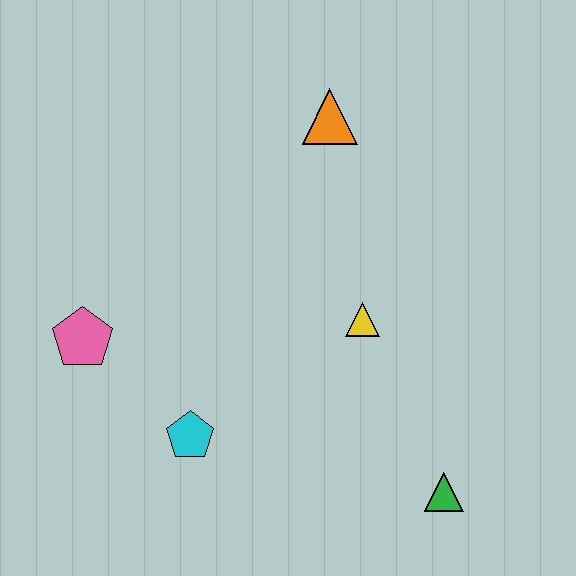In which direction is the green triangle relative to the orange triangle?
The green triangle is below the orange triangle.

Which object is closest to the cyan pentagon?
The pink pentagon is closest to the cyan pentagon.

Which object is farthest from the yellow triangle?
The pink pentagon is farthest from the yellow triangle.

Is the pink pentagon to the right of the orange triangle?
No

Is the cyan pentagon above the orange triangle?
No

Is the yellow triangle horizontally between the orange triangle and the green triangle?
Yes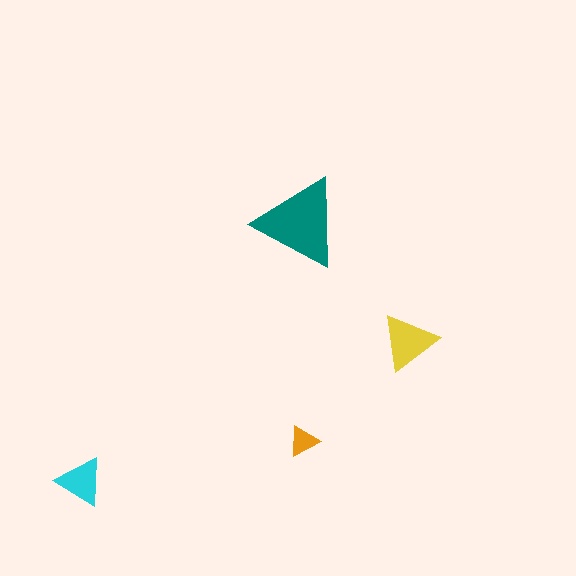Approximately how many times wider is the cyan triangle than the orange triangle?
About 1.5 times wider.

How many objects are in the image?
There are 4 objects in the image.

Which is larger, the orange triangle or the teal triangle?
The teal one.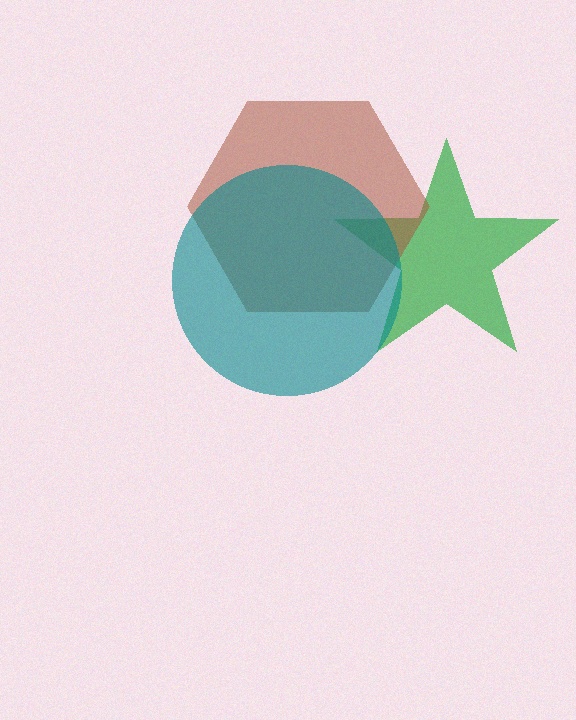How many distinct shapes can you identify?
There are 3 distinct shapes: a green star, a brown hexagon, a teal circle.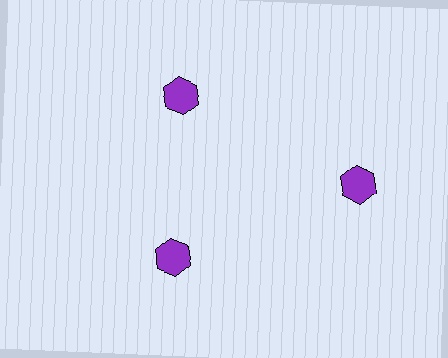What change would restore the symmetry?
The symmetry would be restored by moving it inward, back onto the ring so that all 3 hexagons sit at equal angles and equal distance from the center.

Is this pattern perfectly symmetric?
No. The 3 purple hexagons are arranged in a ring, but one element near the 3 o'clock position is pushed outward from the center, breaking the 3-fold rotational symmetry.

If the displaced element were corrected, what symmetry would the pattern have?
It would have 3-fold rotational symmetry — the pattern would map onto itself every 120 degrees.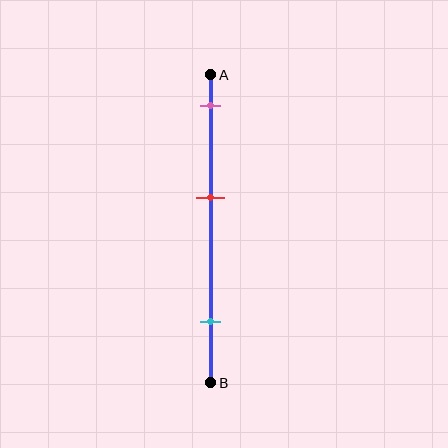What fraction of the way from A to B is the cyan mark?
The cyan mark is approximately 80% (0.8) of the way from A to B.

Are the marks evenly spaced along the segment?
Yes, the marks are approximately evenly spaced.